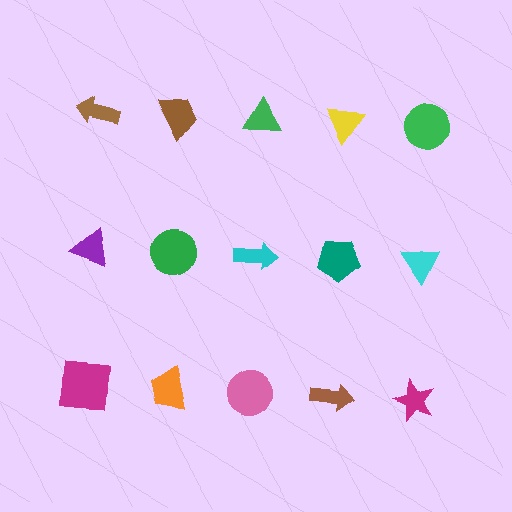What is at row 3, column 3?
A pink circle.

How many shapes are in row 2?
5 shapes.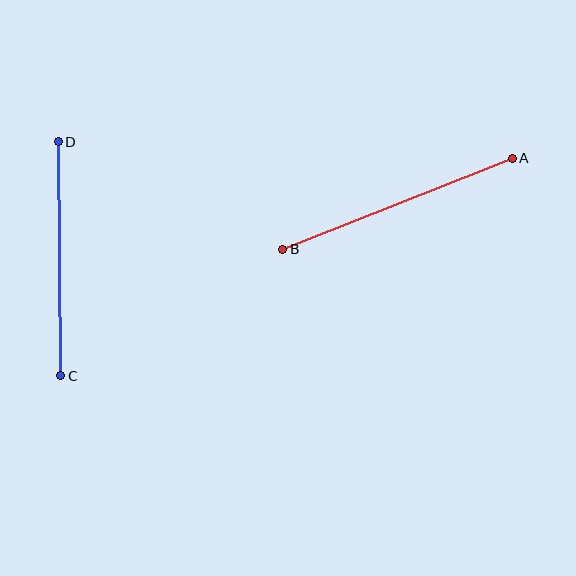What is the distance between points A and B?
The distance is approximately 247 pixels.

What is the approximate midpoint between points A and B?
The midpoint is at approximately (398, 204) pixels.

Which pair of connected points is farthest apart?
Points A and B are farthest apart.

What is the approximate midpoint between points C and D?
The midpoint is at approximately (59, 259) pixels.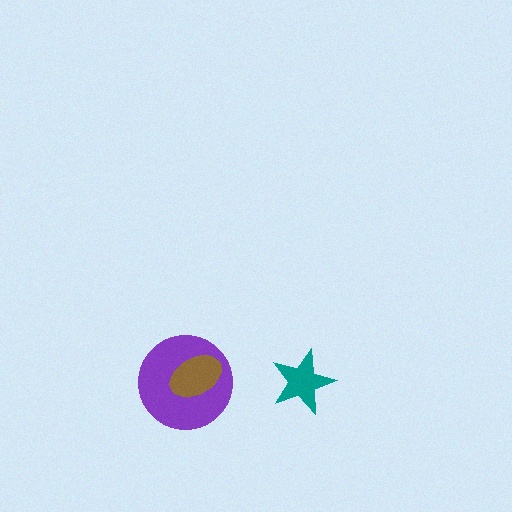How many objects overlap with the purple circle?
1 object overlaps with the purple circle.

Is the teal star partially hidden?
No, no other shape covers it.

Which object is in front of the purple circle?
The brown ellipse is in front of the purple circle.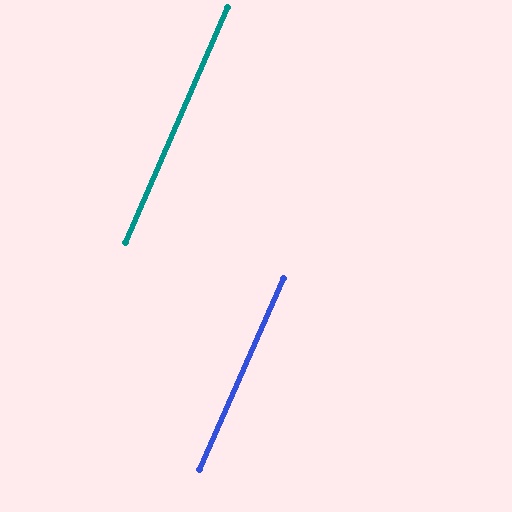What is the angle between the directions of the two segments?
Approximately 1 degree.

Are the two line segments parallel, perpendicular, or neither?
Parallel — their directions differ by only 0.5°.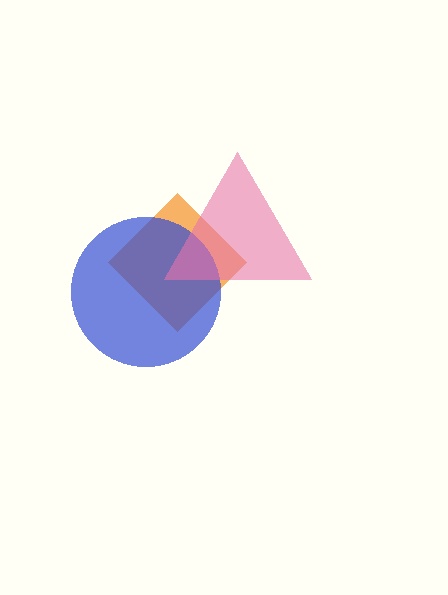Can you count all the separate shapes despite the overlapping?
Yes, there are 3 separate shapes.